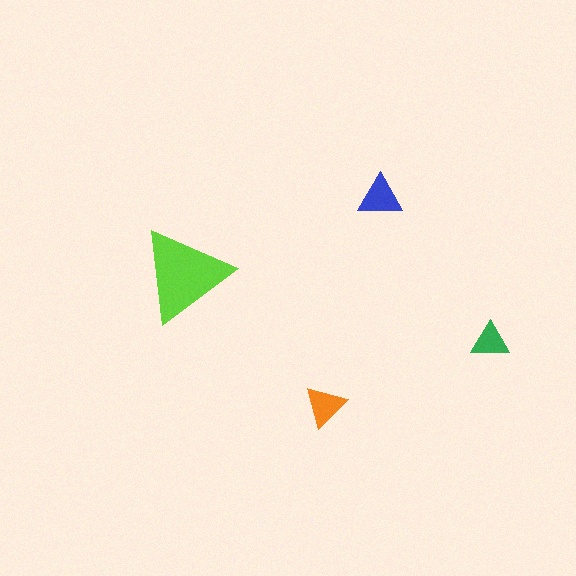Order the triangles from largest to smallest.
the lime one, the blue one, the orange one, the green one.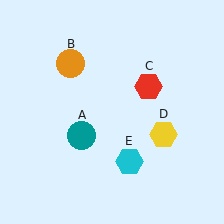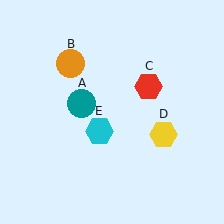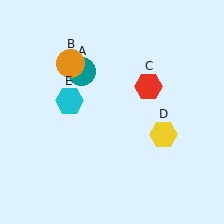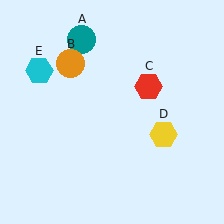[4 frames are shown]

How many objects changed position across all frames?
2 objects changed position: teal circle (object A), cyan hexagon (object E).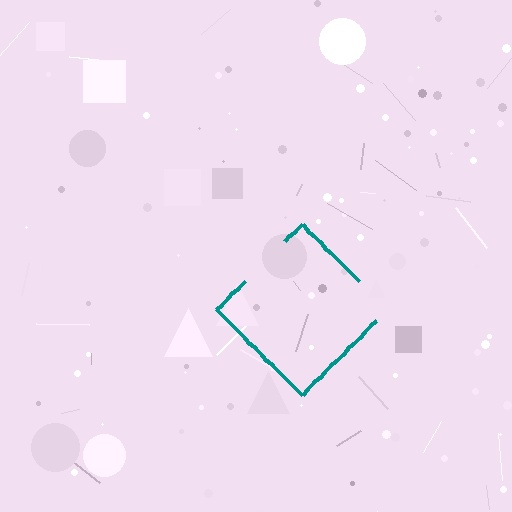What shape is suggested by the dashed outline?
The dashed outline suggests a diamond.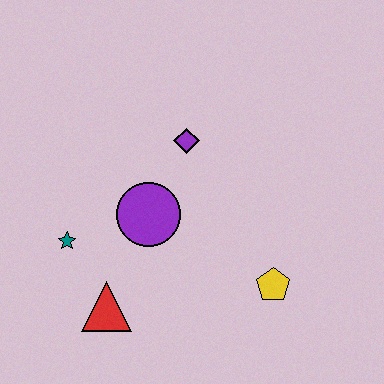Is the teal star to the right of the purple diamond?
No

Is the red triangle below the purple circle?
Yes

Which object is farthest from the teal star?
The yellow pentagon is farthest from the teal star.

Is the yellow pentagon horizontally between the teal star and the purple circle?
No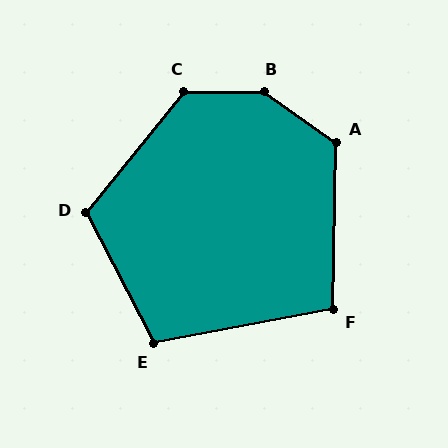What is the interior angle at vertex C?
Approximately 129 degrees (obtuse).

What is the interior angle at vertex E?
Approximately 107 degrees (obtuse).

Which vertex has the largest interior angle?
B, at approximately 144 degrees.